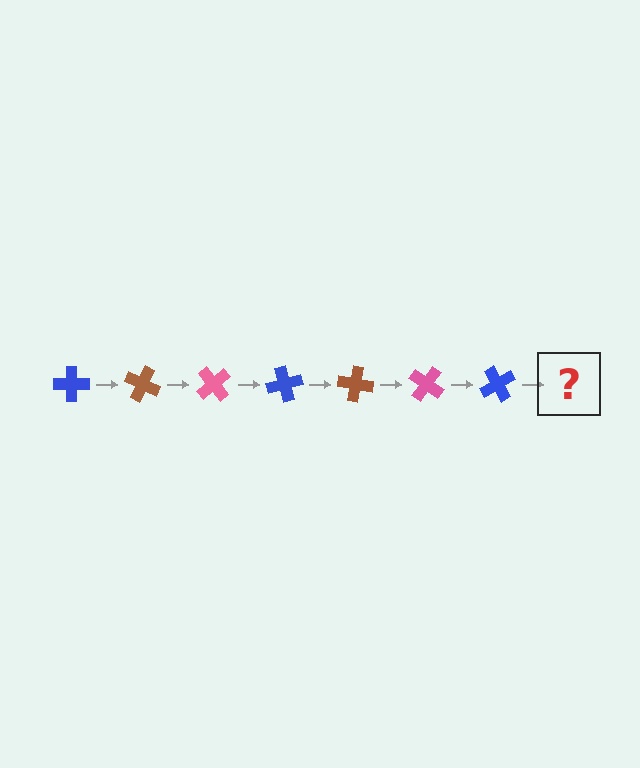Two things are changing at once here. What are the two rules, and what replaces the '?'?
The two rules are that it rotates 25 degrees each step and the color cycles through blue, brown, and pink. The '?' should be a brown cross, rotated 175 degrees from the start.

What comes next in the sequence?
The next element should be a brown cross, rotated 175 degrees from the start.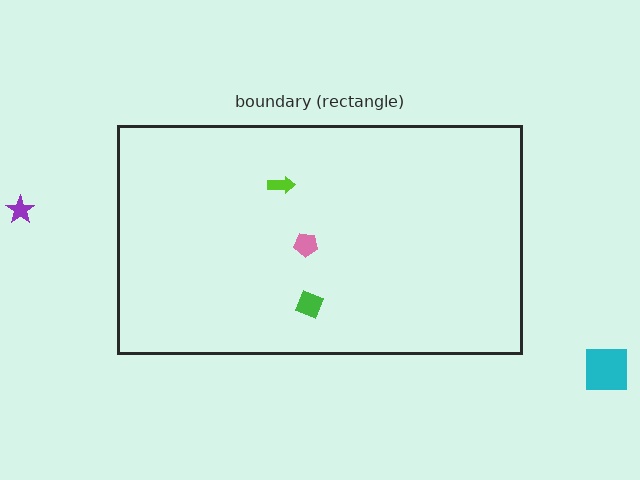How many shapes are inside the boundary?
3 inside, 2 outside.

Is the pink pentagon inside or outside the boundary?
Inside.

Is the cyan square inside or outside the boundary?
Outside.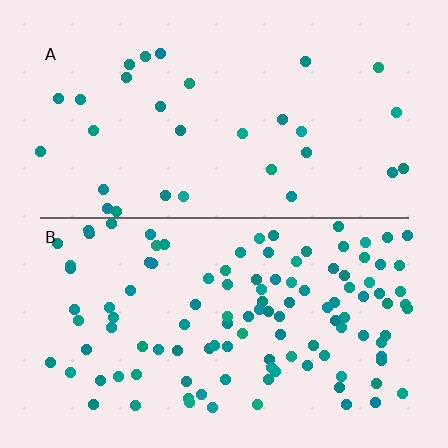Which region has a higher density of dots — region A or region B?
B (the bottom).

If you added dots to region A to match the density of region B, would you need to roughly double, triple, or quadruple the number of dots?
Approximately quadruple.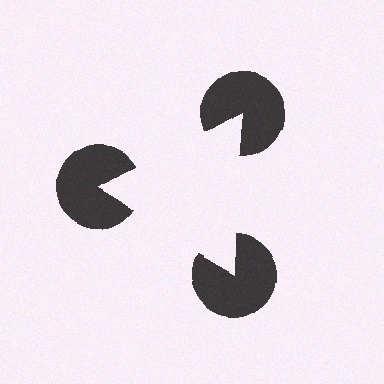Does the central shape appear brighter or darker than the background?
It typically appears slightly brighter than the background, even though no actual brightness change is drawn.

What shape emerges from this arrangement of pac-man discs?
An illusory triangle — its edges are inferred from the aligned wedge cuts in the pac-man discs, not physically drawn.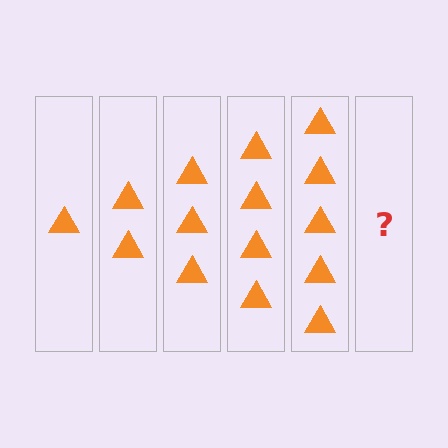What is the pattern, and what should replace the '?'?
The pattern is that each step adds one more triangle. The '?' should be 6 triangles.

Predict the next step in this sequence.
The next step is 6 triangles.